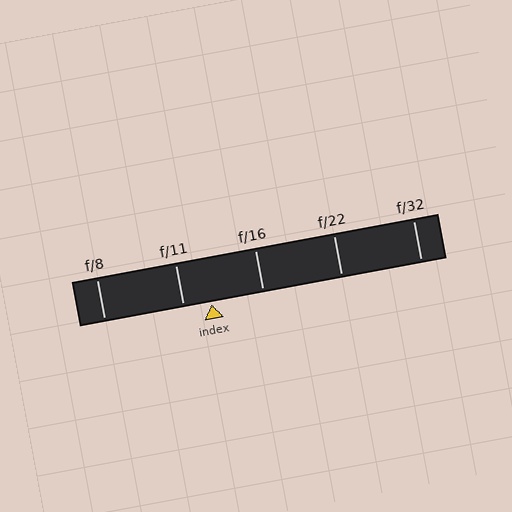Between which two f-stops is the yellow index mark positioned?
The index mark is between f/11 and f/16.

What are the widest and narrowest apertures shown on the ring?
The widest aperture shown is f/8 and the narrowest is f/32.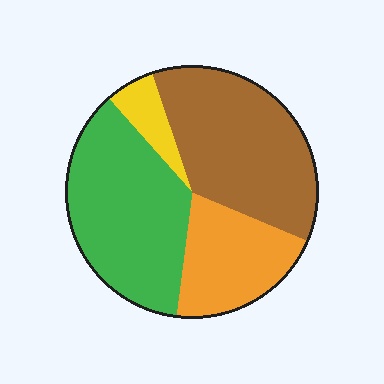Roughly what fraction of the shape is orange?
Orange covers 20% of the shape.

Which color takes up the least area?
Yellow, at roughly 5%.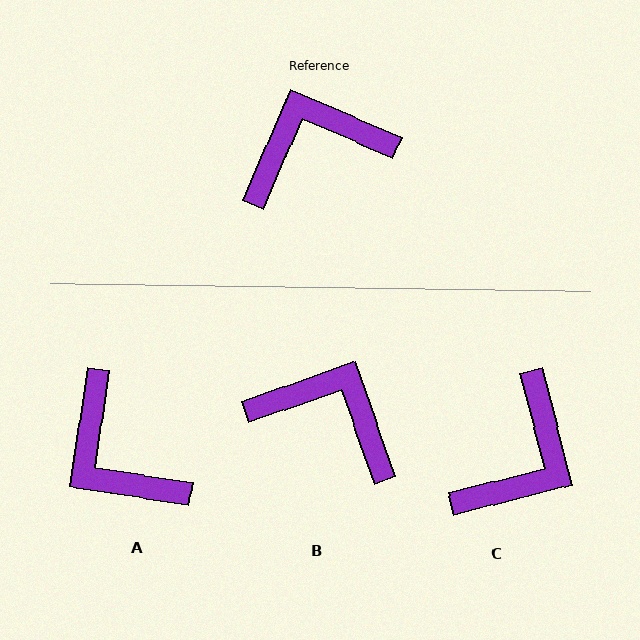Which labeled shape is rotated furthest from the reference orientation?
C, about 142 degrees away.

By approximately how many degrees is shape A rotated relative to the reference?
Approximately 105 degrees counter-clockwise.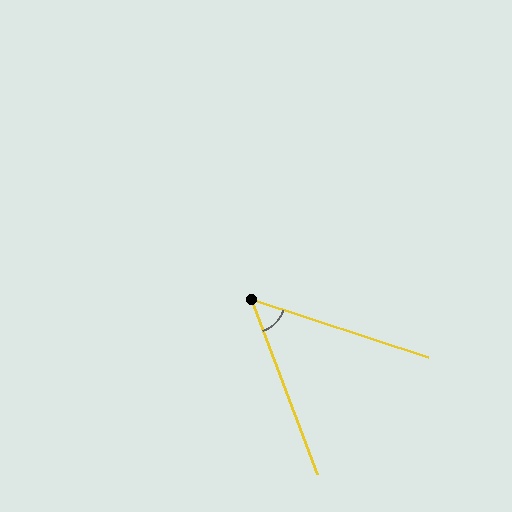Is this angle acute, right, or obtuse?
It is acute.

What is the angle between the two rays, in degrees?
Approximately 51 degrees.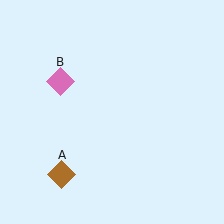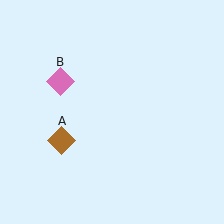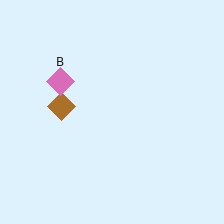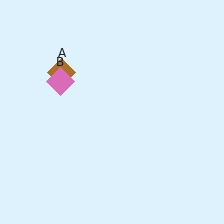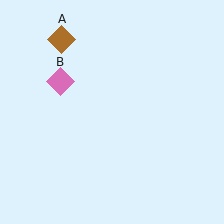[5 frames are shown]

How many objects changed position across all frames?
1 object changed position: brown diamond (object A).